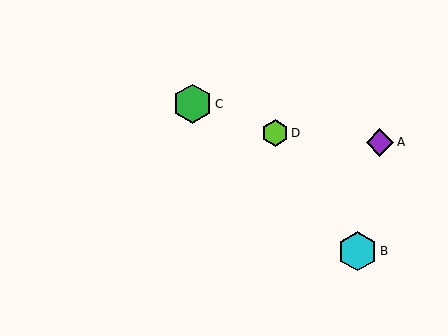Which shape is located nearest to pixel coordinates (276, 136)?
The lime hexagon (labeled D) at (275, 133) is nearest to that location.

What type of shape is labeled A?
Shape A is a purple diamond.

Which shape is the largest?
The cyan hexagon (labeled B) is the largest.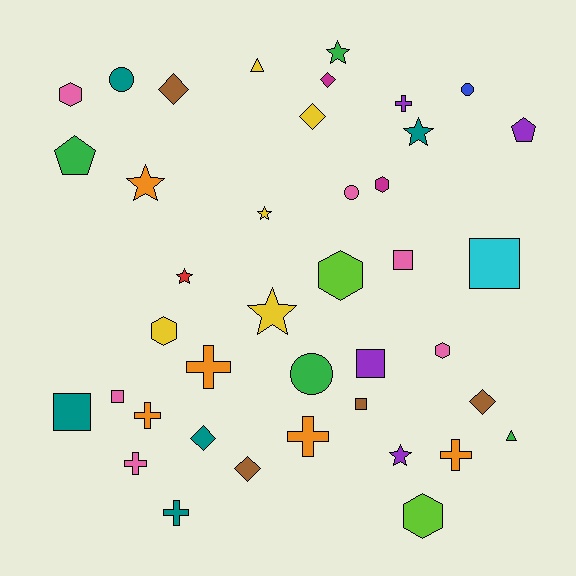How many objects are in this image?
There are 40 objects.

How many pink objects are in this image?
There are 6 pink objects.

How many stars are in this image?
There are 7 stars.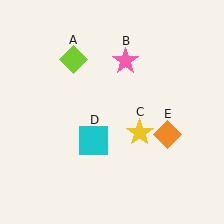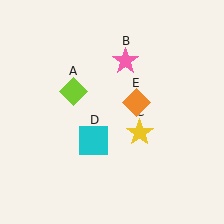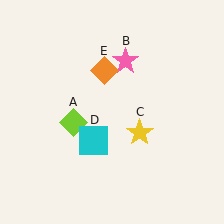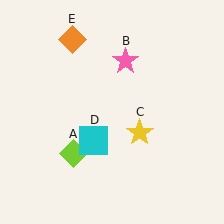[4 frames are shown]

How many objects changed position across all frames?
2 objects changed position: lime diamond (object A), orange diamond (object E).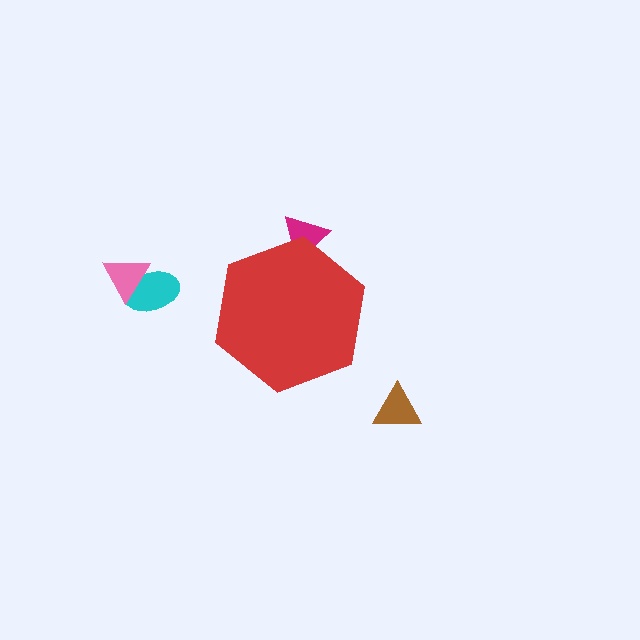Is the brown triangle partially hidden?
No, the brown triangle is fully visible.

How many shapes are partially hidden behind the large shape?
1 shape is partially hidden.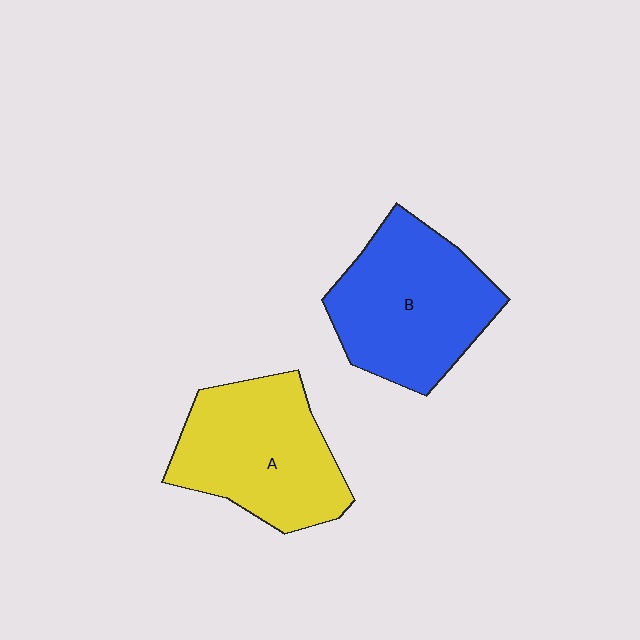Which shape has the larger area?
Shape B (blue).